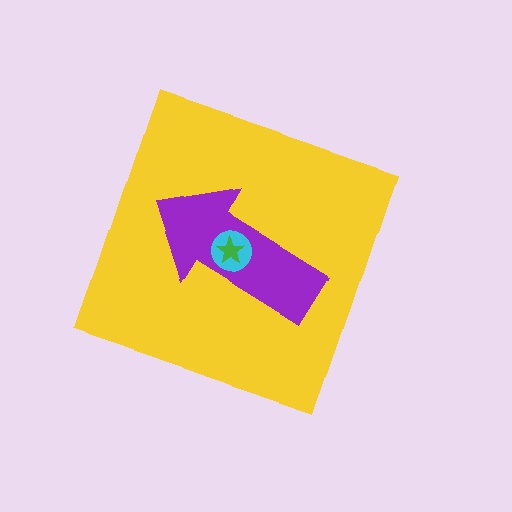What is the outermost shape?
The yellow diamond.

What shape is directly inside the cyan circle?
The green star.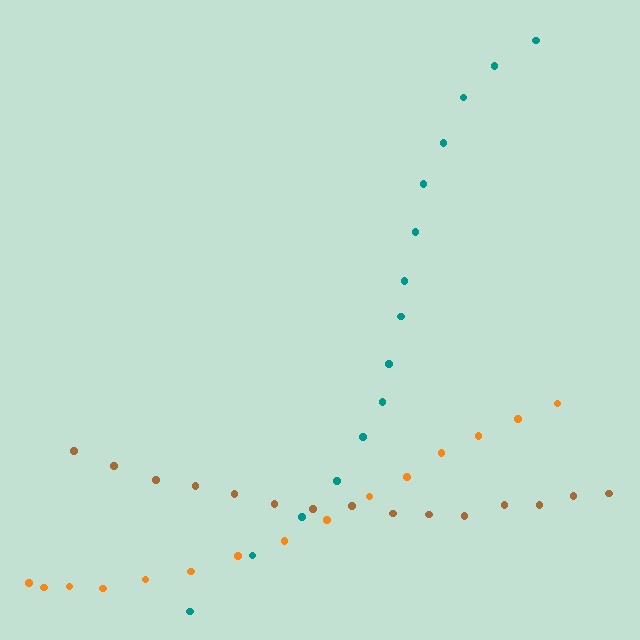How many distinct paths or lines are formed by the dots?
There are 3 distinct paths.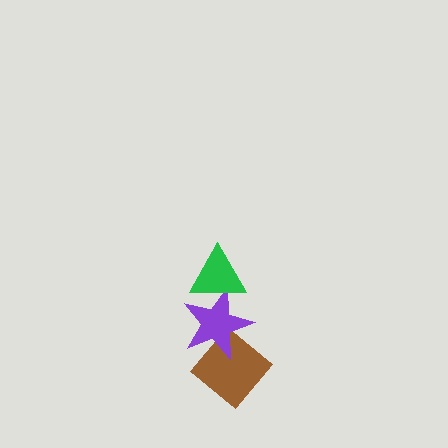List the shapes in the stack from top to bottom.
From top to bottom: the green triangle, the purple star, the brown diamond.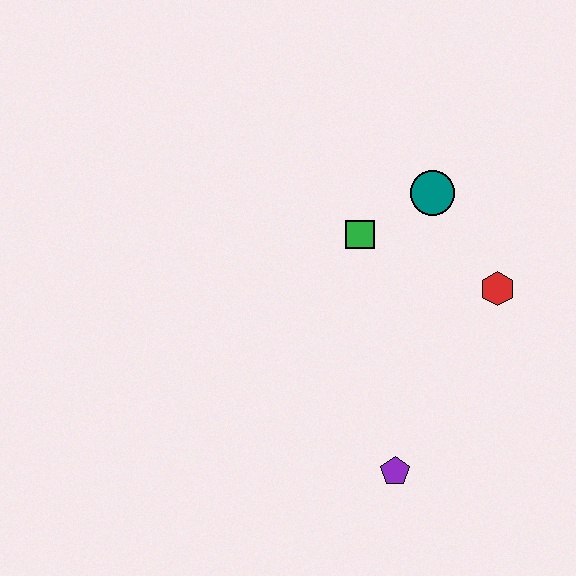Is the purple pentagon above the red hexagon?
No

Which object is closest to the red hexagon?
The teal circle is closest to the red hexagon.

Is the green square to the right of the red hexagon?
No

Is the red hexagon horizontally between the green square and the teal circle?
No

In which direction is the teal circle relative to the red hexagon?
The teal circle is above the red hexagon.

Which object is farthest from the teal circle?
The purple pentagon is farthest from the teal circle.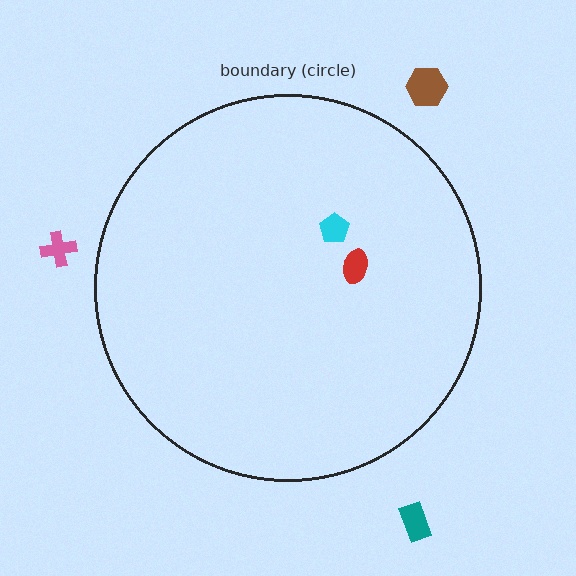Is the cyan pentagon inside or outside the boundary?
Inside.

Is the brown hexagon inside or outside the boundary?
Outside.